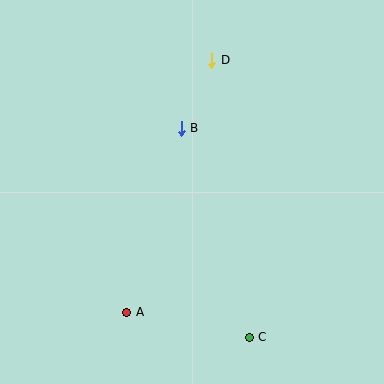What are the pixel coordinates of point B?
Point B is at (181, 128).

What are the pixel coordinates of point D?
Point D is at (212, 60).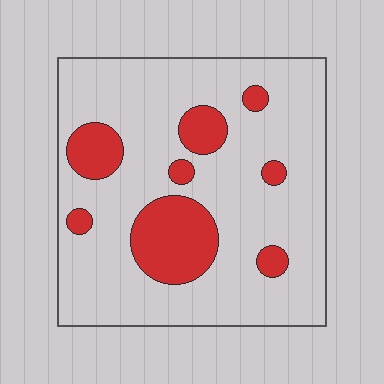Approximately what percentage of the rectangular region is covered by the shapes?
Approximately 20%.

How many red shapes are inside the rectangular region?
8.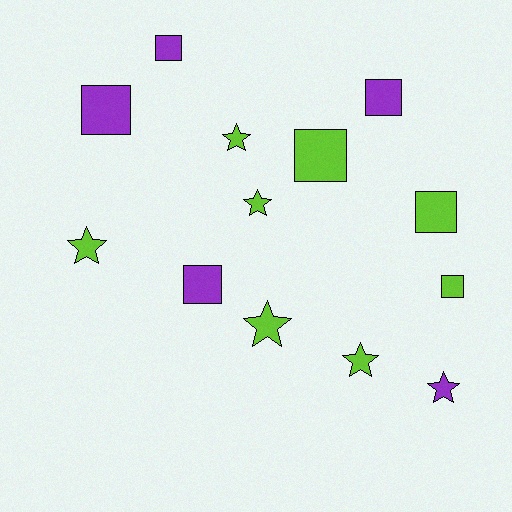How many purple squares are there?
There are 4 purple squares.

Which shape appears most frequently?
Square, with 7 objects.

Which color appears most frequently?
Lime, with 8 objects.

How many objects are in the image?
There are 13 objects.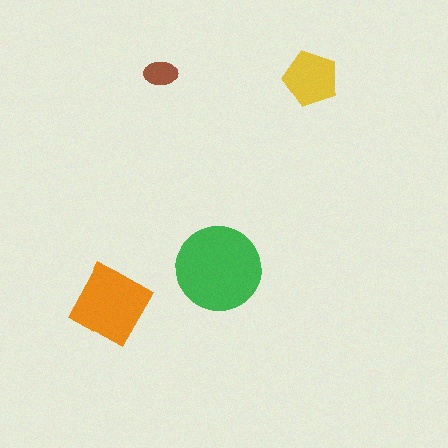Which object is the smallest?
The brown ellipse.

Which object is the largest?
The green circle.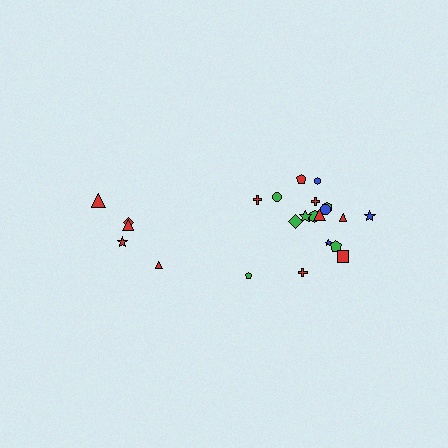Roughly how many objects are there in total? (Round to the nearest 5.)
Roughly 25 objects in total.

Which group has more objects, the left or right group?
The right group.